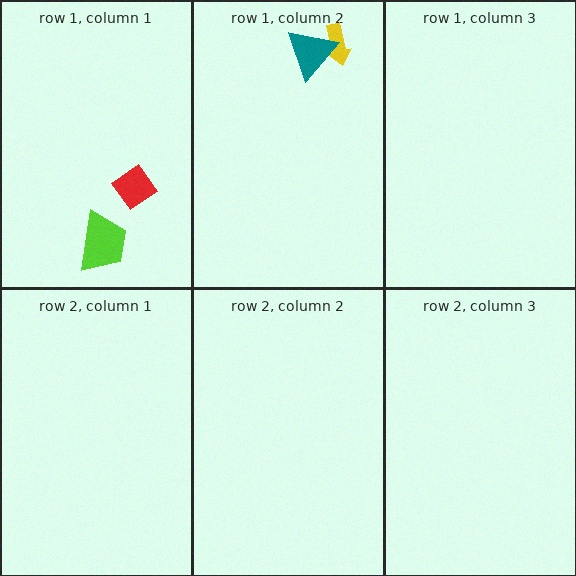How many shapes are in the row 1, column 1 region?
2.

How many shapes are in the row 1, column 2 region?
2.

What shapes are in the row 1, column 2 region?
The yellow arrow, the teal triangle.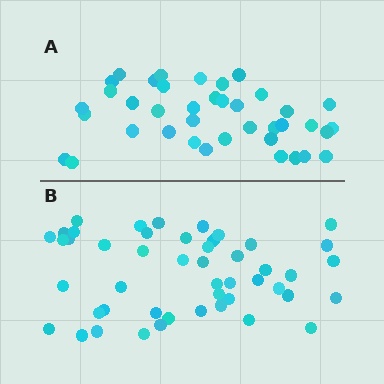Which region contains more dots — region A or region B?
Region B (the bottom region) has more dots.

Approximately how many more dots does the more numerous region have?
Region B has roughly 8 or so more dots than region A.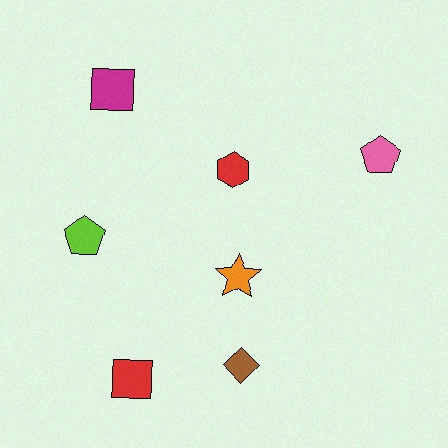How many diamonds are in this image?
There is 1 diamond.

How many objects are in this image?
There are 7 objects.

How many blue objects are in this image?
There are no blue objects.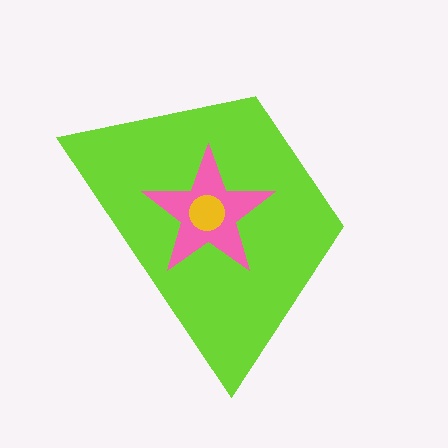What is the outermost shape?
The lime trapezoid.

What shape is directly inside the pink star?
The yellow circle.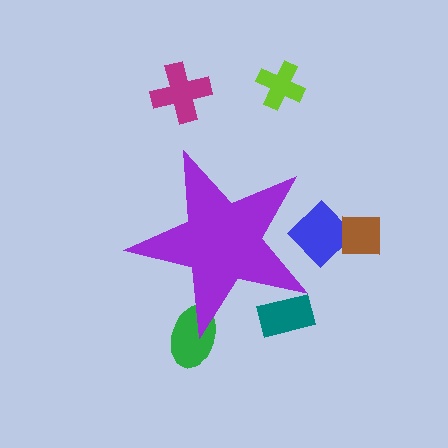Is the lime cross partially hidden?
No, the lime cross is fully visible.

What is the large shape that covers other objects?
A purple star.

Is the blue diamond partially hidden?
Yes, the blue diamond is partially hidden behind the purple star.